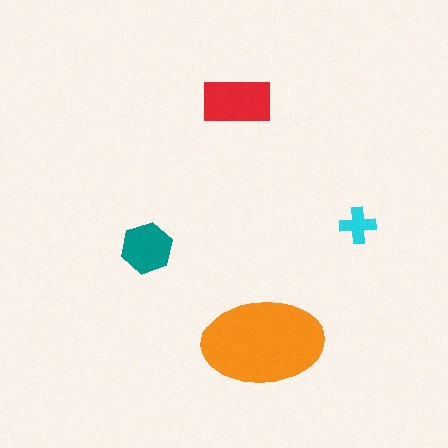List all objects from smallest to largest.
The cyan cross, the teal hexagon, the red rectangle, the orange ellipse.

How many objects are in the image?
There are 4 objects in the image.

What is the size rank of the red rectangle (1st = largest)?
2nd.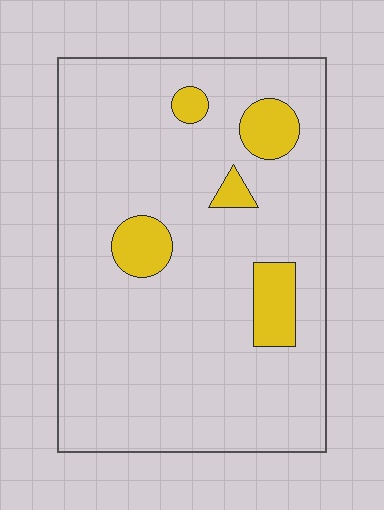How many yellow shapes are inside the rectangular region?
5.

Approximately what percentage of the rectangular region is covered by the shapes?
Approximately 10%.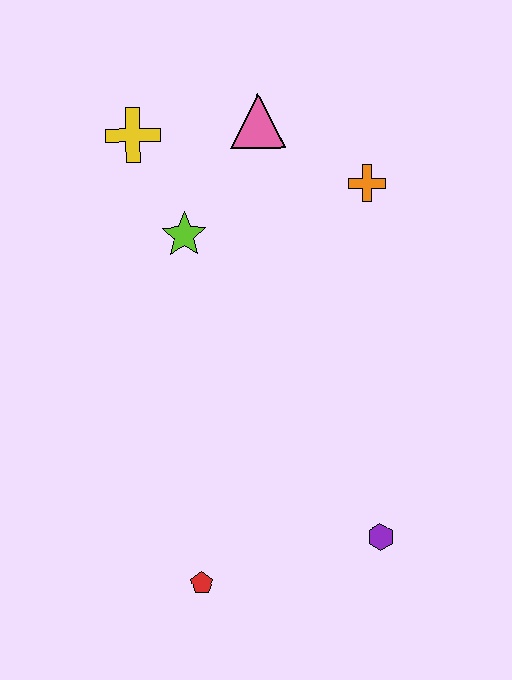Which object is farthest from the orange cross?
The red pentagon is farthest from the orange cross.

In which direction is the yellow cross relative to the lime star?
The yellow cross is above the lime star.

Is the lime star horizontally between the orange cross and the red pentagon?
No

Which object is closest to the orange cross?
The pink triangle is closest to the orange cross.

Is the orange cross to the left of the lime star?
No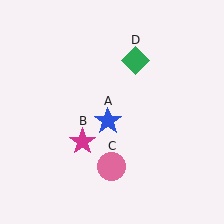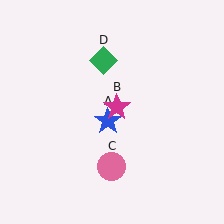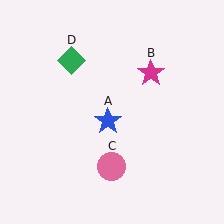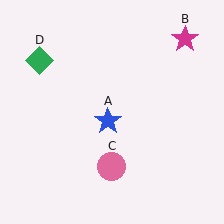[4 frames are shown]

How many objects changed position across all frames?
2 objects changed position: magenta star (object B), green diamond (object D).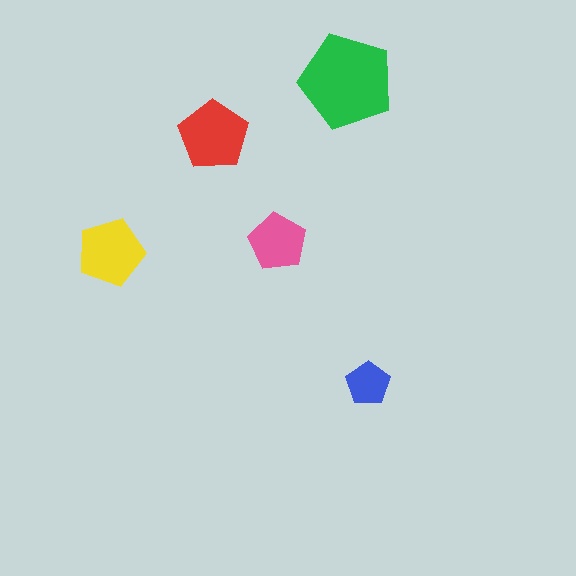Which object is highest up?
The green pentagon is topmost.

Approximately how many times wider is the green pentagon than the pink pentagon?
About 1.5 times wider.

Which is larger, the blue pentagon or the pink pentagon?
The pink one.